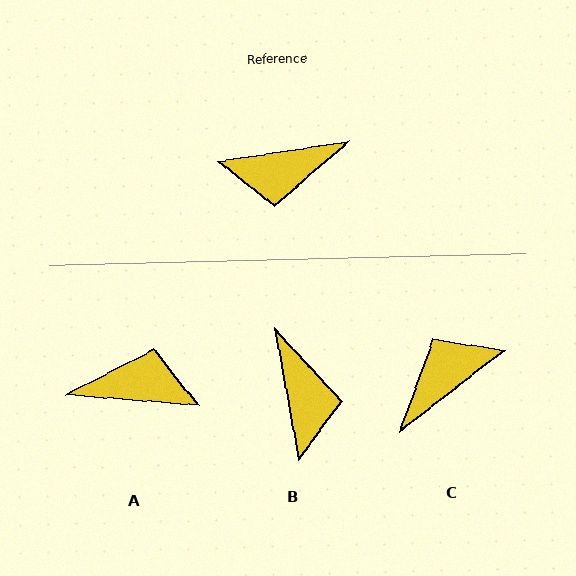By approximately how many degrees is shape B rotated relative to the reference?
Approximately 91 degrees counter-clockwise.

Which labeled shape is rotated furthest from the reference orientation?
A, about 166 degrees away.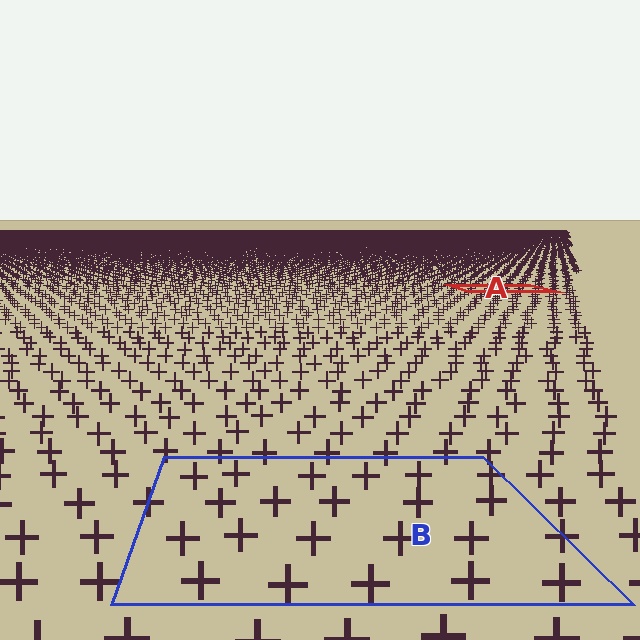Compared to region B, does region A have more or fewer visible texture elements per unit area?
Region A has more texture elements per unit area — they are packed more densely because it is farther away.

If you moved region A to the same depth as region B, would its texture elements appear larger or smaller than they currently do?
They would appear larger. At a closer depth, the same texture elements are projected at a bigger on-screen size.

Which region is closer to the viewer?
Region B is closer. The texture elements there are larger and more spread out.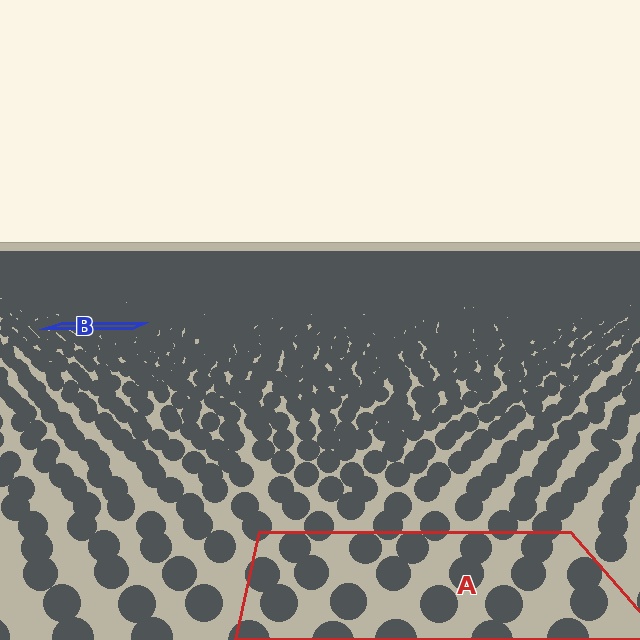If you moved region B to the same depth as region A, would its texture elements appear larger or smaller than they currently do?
They would appear larger. At a closer depth, the same texture elements are projected at a bigger on-screen size.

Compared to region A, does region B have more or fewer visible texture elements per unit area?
Region B has more texture elements per unit area — they are packed more densely because it is farther away.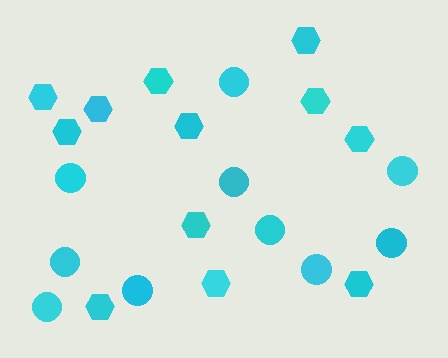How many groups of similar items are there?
There are 2 groups: one group of circles (10) and one group of hexagons (12).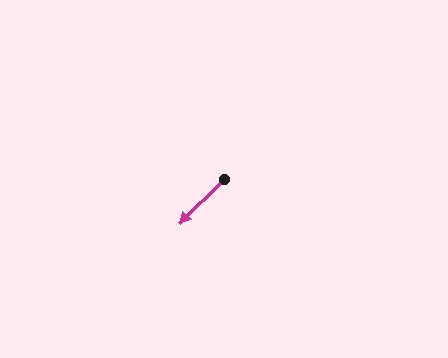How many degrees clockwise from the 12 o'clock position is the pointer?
Approximately 225 degrees.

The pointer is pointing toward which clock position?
Roughly 8 o'clock.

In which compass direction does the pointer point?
Southwest.